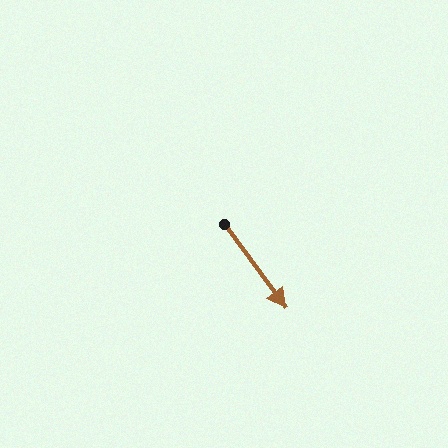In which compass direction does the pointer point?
Southeast.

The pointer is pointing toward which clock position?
Roughly 5 o'clock.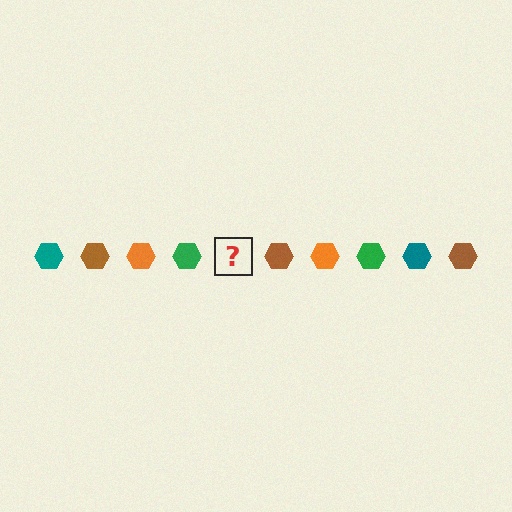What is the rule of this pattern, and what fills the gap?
The rule is that the pattern cycles through teal, brown, orange, green hexagons. The gap should be filled with a teal hexagon.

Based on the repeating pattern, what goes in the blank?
The blank should be a teal hexagon.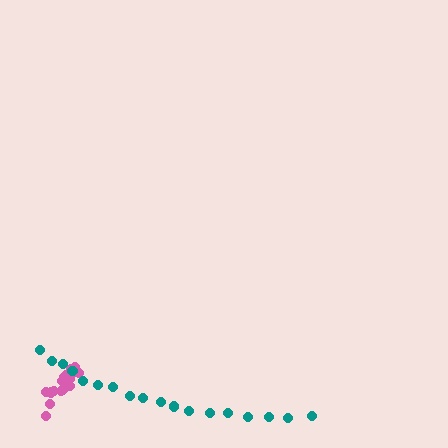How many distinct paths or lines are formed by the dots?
There are 2 distinct paths.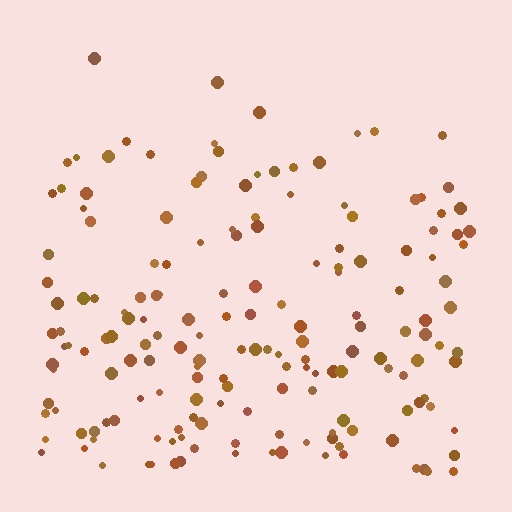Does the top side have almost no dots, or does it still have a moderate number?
Still a moderate number, just noticeably fewer than the bottom.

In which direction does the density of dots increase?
From top to bottom, with the bottom side densest.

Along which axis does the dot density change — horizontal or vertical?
Vertical.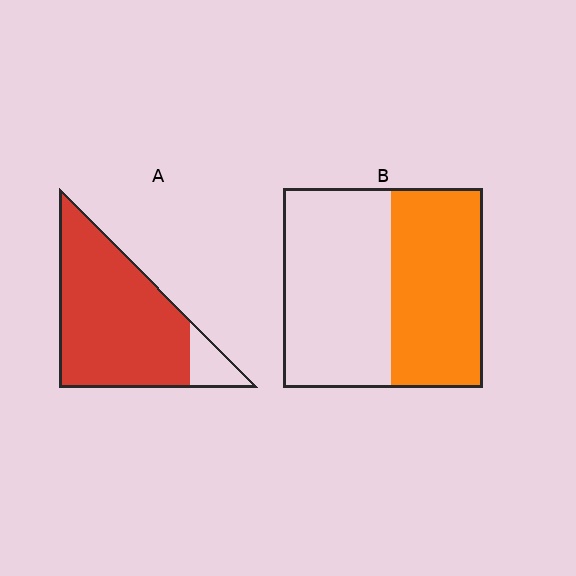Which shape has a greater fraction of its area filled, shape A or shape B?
Shape A.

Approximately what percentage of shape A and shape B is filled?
A is approximately 90% and B is approximately 45%.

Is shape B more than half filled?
Roughly half.